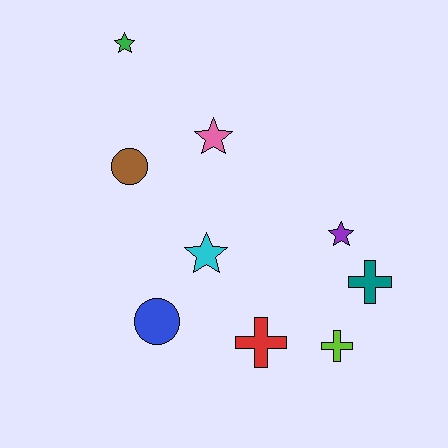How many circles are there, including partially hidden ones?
There are 2 circles.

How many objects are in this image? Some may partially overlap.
There are 9 objects.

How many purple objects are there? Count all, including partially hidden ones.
There is 1 purple object.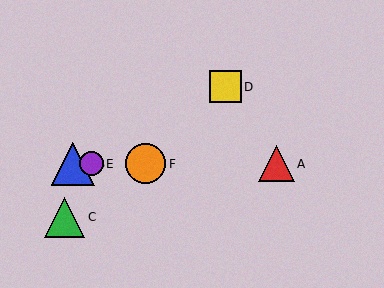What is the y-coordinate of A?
Object A is at y≈164.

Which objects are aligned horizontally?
Objects A, B, E, F are aligned horizontally.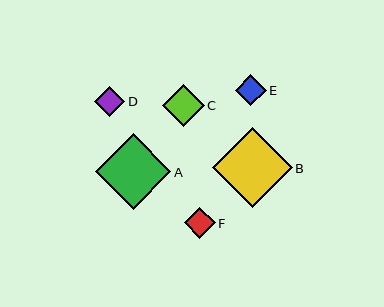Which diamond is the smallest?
Diamond D is the smallest with a size of approximately 30 pixels.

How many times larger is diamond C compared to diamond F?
Diamond C is approximately 1.4 times the size of diamond F.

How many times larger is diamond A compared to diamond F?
Diamond A is approximately 2.5 times the size of diamond F.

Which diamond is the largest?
Diamond B is the largest with a size of approximately 80 pixels.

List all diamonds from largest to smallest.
From largest to smallest: B, A, C, E, F, D.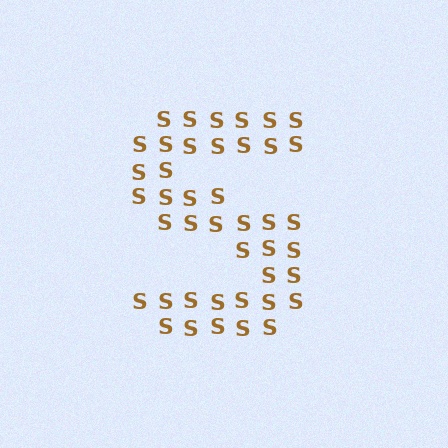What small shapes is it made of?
It is made of small letter S's.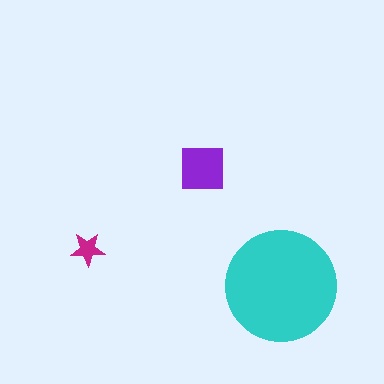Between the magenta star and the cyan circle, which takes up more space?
The cyan circle.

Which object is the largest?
The cyan circle.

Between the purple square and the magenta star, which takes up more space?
The purple square.